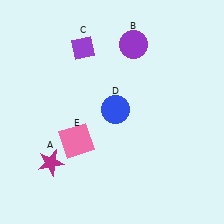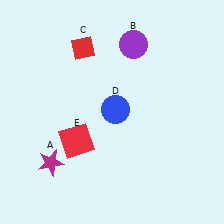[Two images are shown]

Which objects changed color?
C changed from purple to red. E changed from pink to red.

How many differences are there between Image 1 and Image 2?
There are 2 differences between the two images.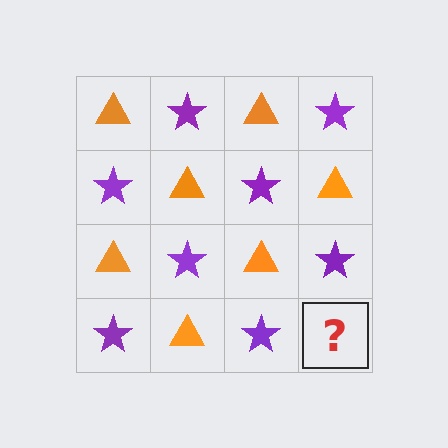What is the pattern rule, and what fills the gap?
The rule is that it alternates orange triangle and purple star in a checkerboard pattern. The gap should be filled with an orange triangle.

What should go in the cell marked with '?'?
The missing cell should contain an orange triangle.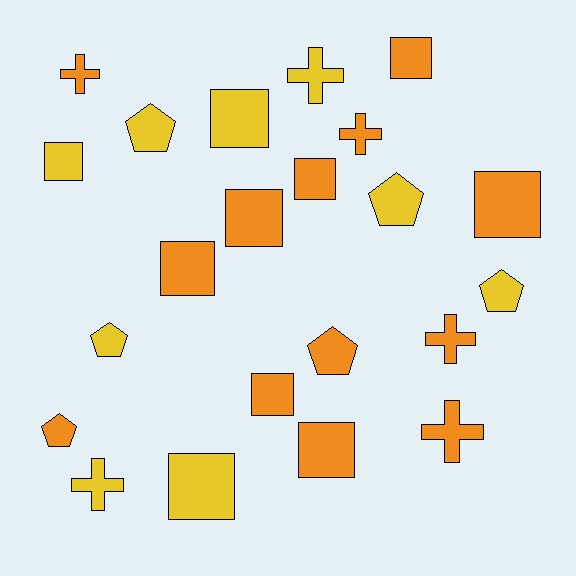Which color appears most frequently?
Orange, with 13 objects.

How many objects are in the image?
There are 22 objects.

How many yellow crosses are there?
There are 2 yellow crosses.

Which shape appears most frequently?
Square, with 10 objects.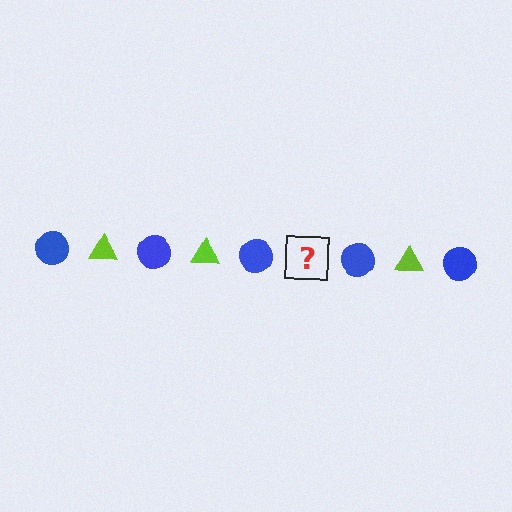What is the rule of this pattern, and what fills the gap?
The rule is that the pattern alternates between blue circle and lime triangle. The gap should be filled with a lime triangle.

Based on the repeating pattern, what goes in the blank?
The blank should be a lime triangle.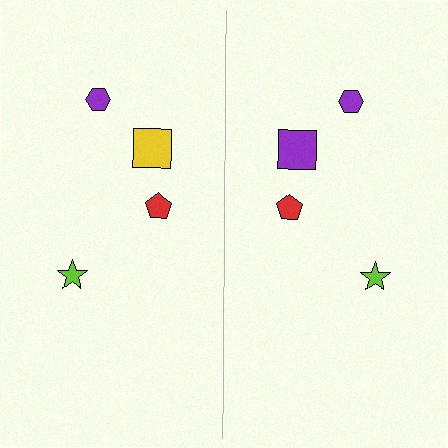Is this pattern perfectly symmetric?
No, the pattern is not perfectly symmetric. The purple square on the right side breaks the symmetry — its mirror counterpart is yellow.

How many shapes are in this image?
There are 8 shapes in this image.